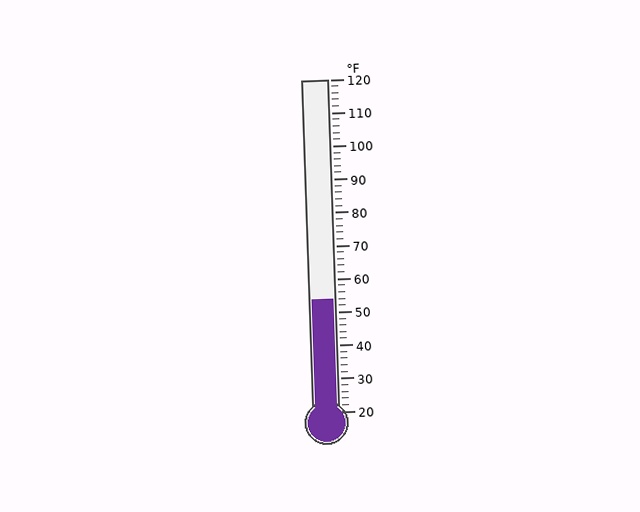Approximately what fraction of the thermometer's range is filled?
The thermometer is filled to approximately 35% of its range.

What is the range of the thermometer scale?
The thermometer scale ranges from 20°F to 120°F.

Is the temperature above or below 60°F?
The temperature is below 60°F.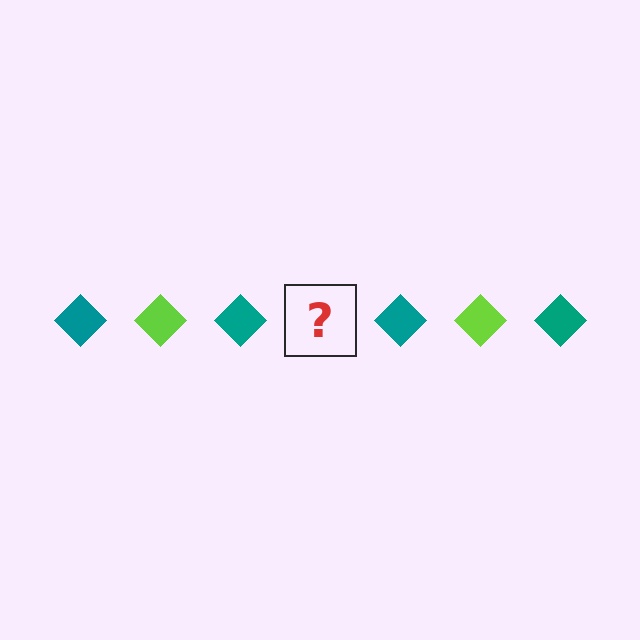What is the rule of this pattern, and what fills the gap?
The rule is that the pattern cycles through teal, lime diamonds. The gap should be filled with a lime diamond.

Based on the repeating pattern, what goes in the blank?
The blank should be a lime diamond.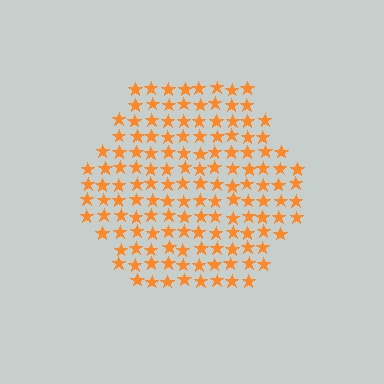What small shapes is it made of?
It is made of small stars.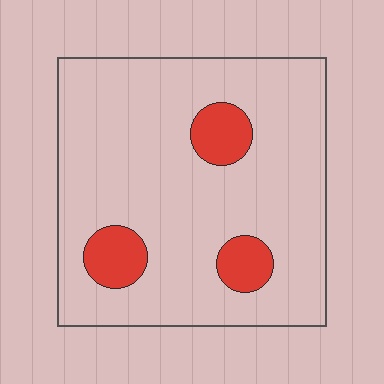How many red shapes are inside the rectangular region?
3.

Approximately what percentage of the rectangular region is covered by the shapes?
Approximately 10%.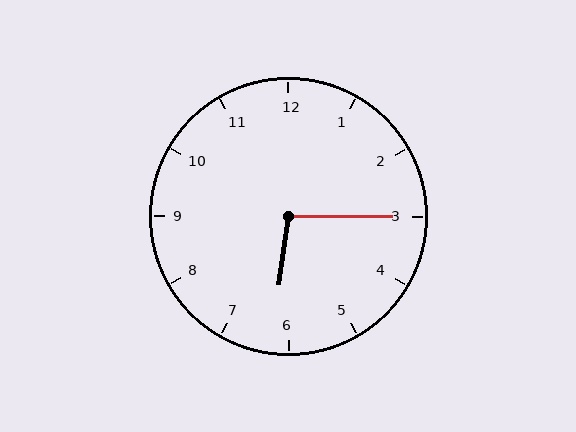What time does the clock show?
6:15.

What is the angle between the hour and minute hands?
Approximately 98 degrees.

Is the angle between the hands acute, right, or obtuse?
It is obtuse.